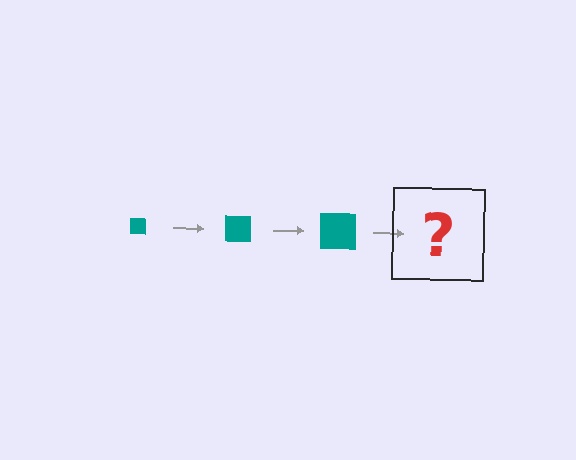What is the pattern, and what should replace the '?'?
The pattern is that the square gets progressively larger each step. The '?' should be a teal square, larger than the previous one.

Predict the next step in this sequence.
The next step is a teal square, larger than the previous one.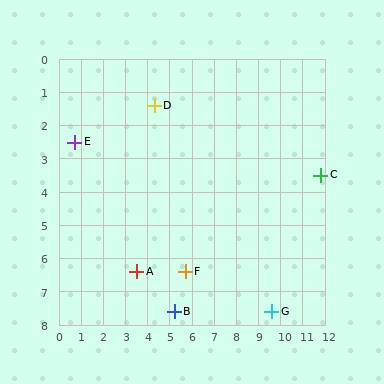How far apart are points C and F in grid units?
Points C and F are about 6.8 grid units apart.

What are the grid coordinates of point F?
Point F is at approximately (5.7, 6.4).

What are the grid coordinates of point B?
Point B is at approximately (5.2, 7.6).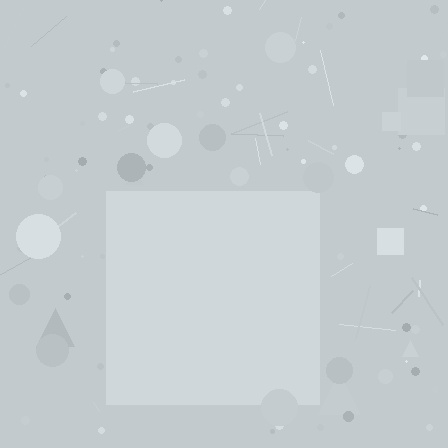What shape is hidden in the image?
A square is hidden in the image.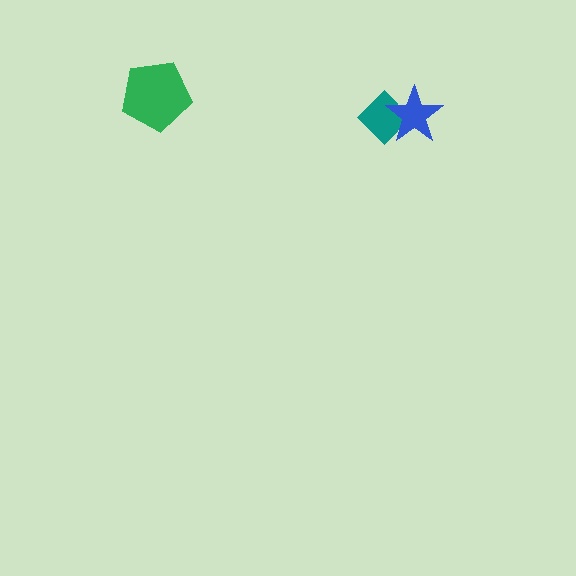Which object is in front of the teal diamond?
The blue star is in front of the teal diamond.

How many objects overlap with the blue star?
1 object overlaps with the blue star.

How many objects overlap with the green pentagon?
0 objects overlap with the green pentagon.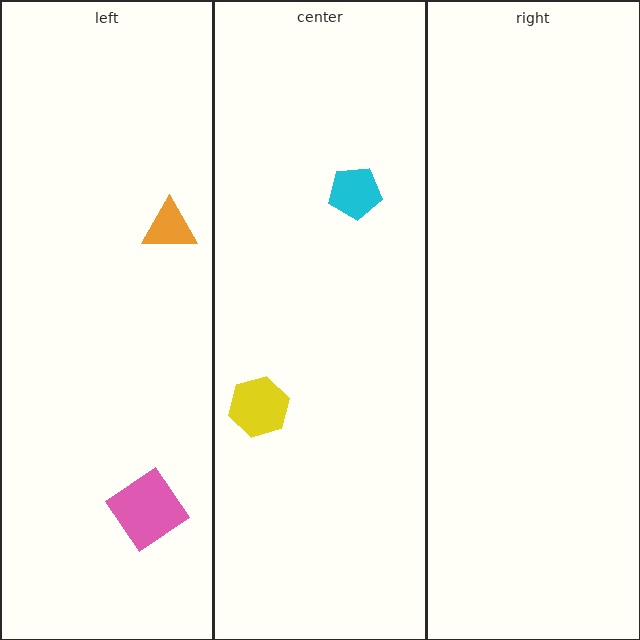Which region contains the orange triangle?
The left region.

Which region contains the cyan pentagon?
The center region.